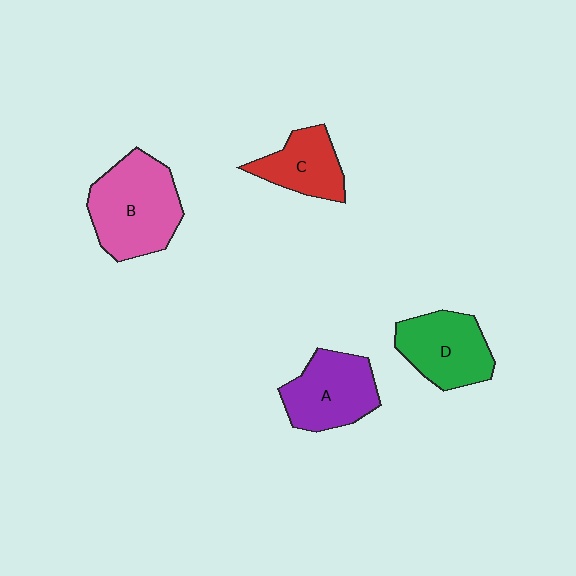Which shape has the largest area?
Shape B (pink).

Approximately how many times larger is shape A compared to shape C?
Approximately 1.3 times.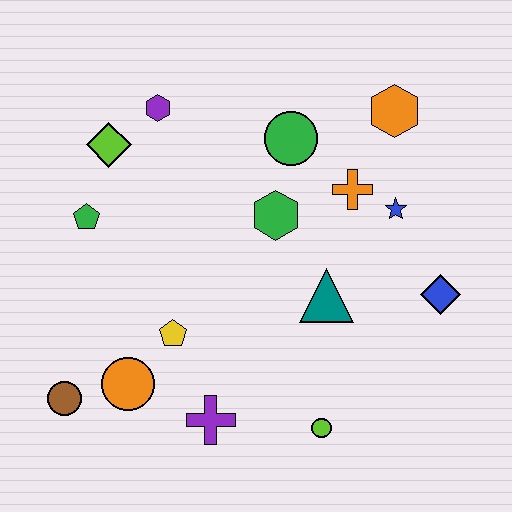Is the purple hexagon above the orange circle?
Yes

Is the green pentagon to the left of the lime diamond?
Yes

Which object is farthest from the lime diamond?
The blue diamond is farthest from the lime diamond.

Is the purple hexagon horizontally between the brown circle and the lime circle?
Yes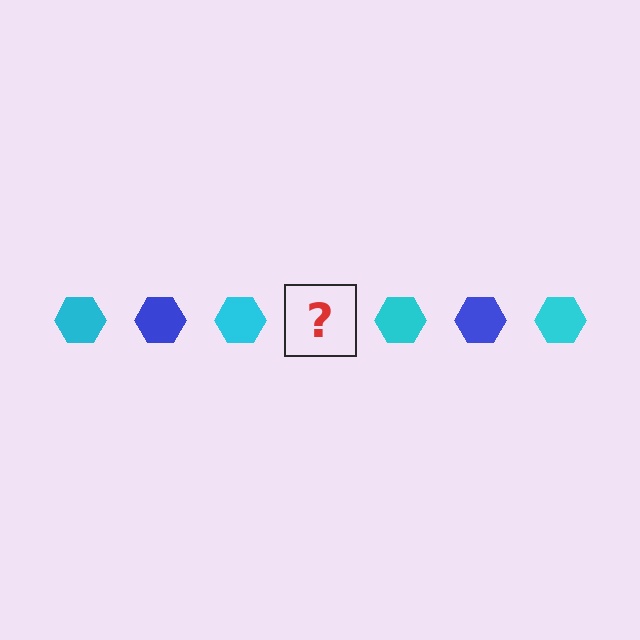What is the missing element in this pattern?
The missing element is a blue hexagon.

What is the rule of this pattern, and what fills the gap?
The rule is that the pattern cycles through cyan, blue hexagons. The gap should be filled with a blue hexagon.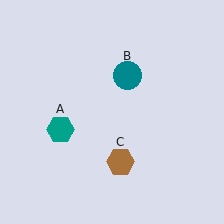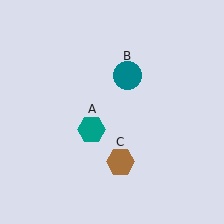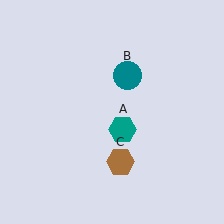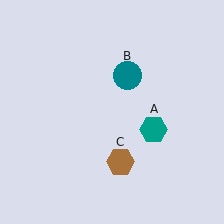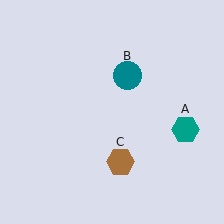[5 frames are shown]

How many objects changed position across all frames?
1 object changed position: teal hexagon (object A).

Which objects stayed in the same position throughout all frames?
Teal circle (object B) and brown hexagon (object C) remained stationary.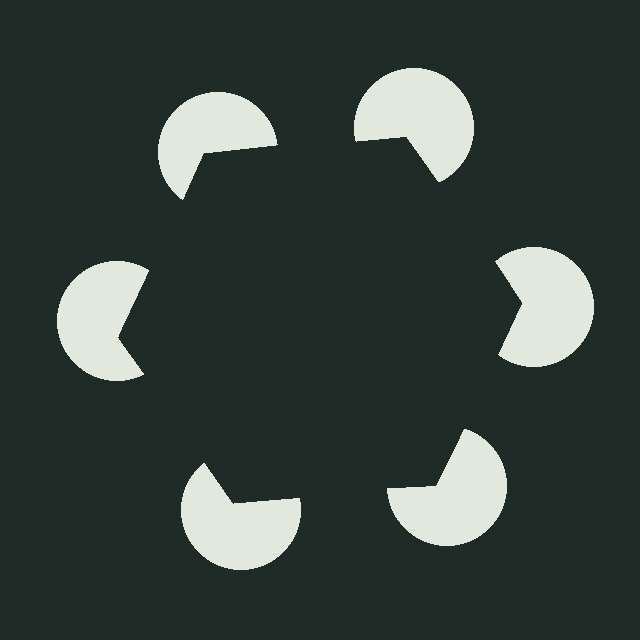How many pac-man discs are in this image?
There are 6 — one at each vertex of the illusory hexagon.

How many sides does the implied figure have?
6 sides.